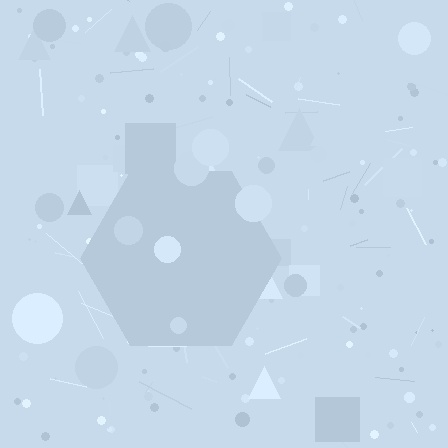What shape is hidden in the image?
A hexagon is hidden in the image.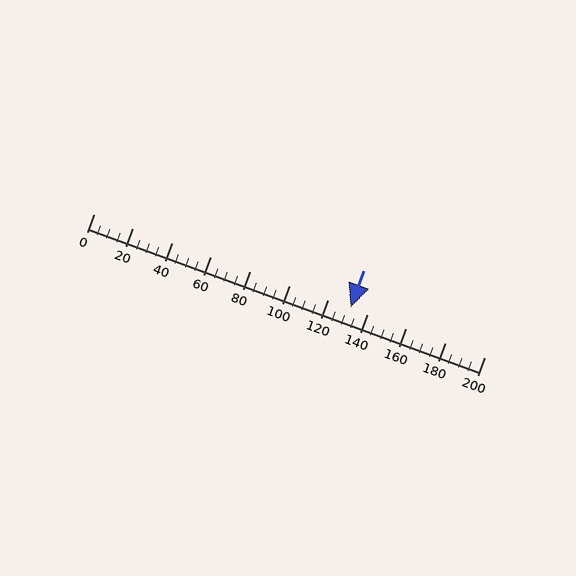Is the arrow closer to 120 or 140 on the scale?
The arrow is closer to 140.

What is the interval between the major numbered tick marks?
The major tick marks are spaced 20 units apart.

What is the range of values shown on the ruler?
The ruler shows values from 0 to 200.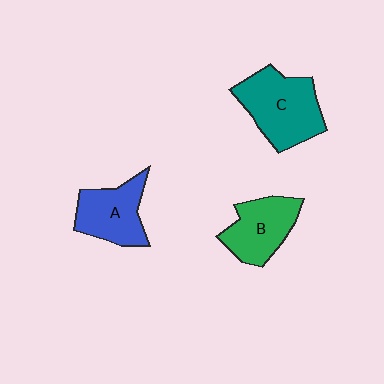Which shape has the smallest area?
Shape A (blue).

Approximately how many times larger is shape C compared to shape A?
Approximately 1.3 times.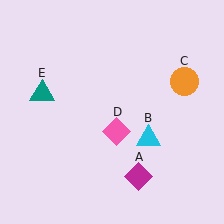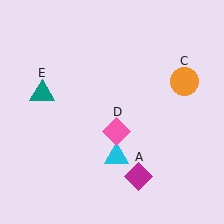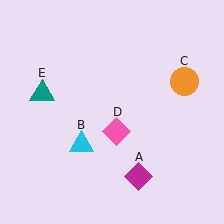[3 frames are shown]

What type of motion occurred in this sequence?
The cyan triangle (object B) rotated clockwise around the center of the scene.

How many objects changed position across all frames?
1 object changed position: cyan triangle (object B).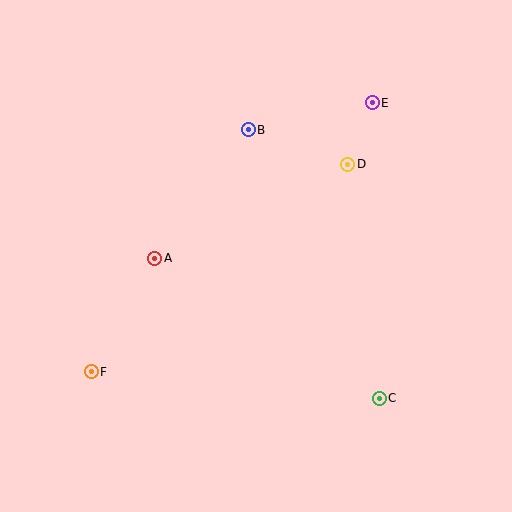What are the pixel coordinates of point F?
Point F is at (91, 372).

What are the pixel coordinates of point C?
Point C is at (379, 398).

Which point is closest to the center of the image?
Point A at (155, 258) is closest to the center.